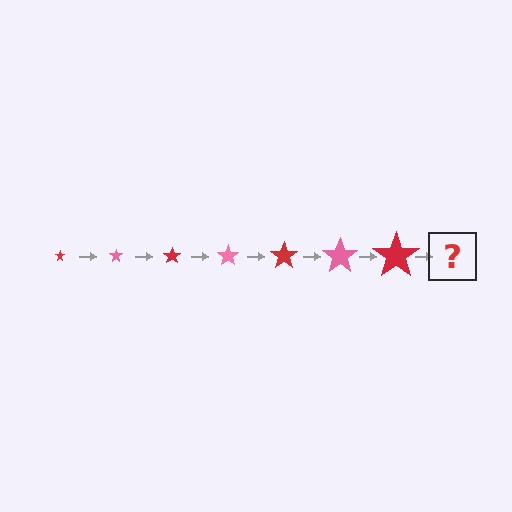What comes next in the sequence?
The next element should be a pink star, larger than the previous one.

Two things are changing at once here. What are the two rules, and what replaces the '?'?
The two rules are that the star grows larger each step and the color cycles through red and pink. The '?' should be a pink star, larger than the previous one.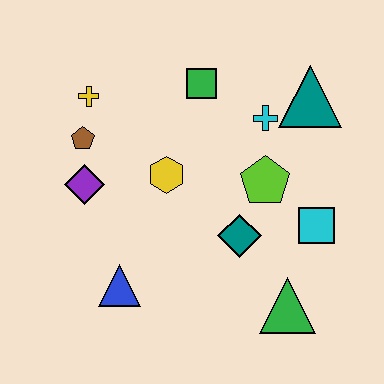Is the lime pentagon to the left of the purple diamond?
No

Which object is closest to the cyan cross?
The teal triangle is closest to the cyan cross.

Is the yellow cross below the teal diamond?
No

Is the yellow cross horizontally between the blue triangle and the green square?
No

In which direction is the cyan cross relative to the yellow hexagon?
The cyan cross is to the right of the yellow hexagon.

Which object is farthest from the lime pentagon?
The yellow cross is farthest from the lime pentagon.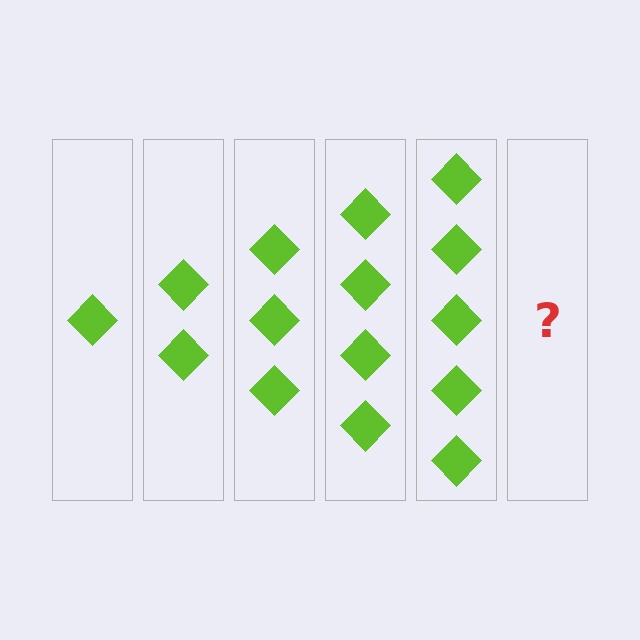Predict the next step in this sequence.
The next step is 6 diamonds.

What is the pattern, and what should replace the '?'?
The pattern is that each step adds one more diamond. The '?' should be 6 diamonds.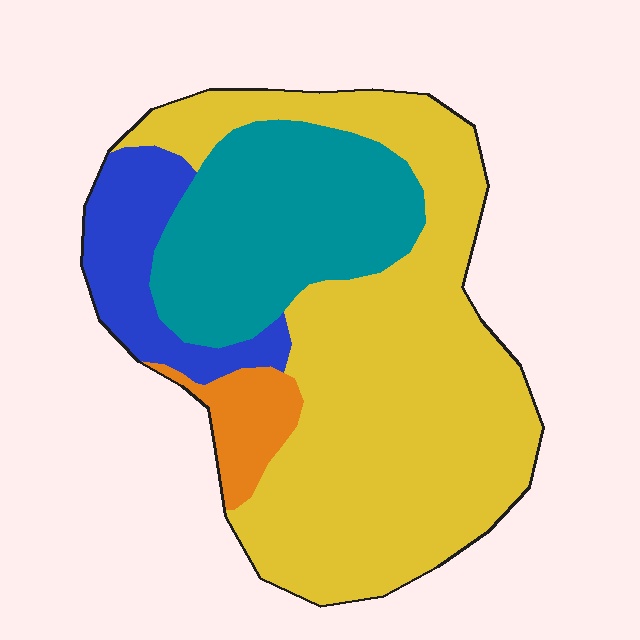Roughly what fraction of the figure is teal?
Teal takes up about one quarter (1/4) of the figure.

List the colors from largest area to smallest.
From largest to smallest: yellow, teal, blue, orange.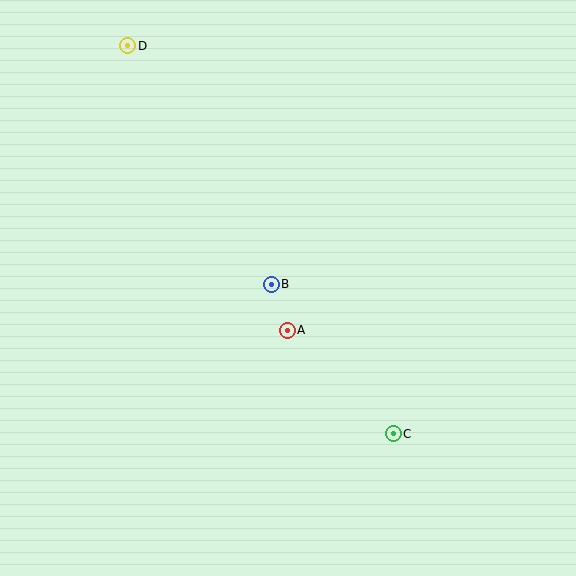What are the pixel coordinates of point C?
Point C is at (393, 434).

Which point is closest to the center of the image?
Point B at (271, 284) is closest to the center.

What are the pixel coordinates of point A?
Point A is at (287, 330).